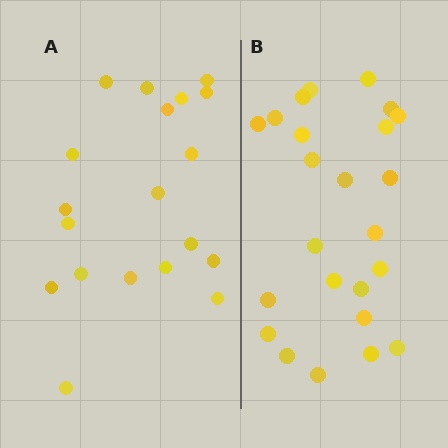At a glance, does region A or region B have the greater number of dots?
Region B (the right region) has more dots.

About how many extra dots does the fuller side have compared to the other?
Region B has about 5 more dots than region A.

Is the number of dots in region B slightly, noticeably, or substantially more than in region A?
Region B has noticeably more, but not dramatically so. The ratio is roughly 1.3 to 1.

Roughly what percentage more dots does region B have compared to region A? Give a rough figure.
About 25% more.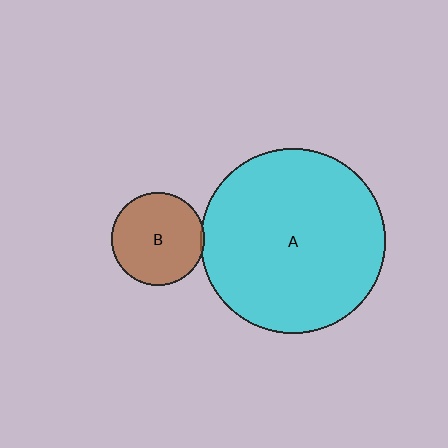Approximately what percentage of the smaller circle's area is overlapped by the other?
Approximately 5%.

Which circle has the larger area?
Circle A (cyan).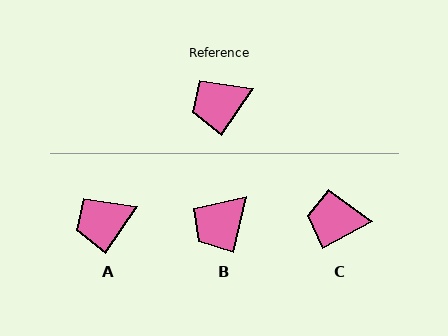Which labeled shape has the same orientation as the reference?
A.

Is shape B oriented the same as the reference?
No, it is off by about 21 degrees.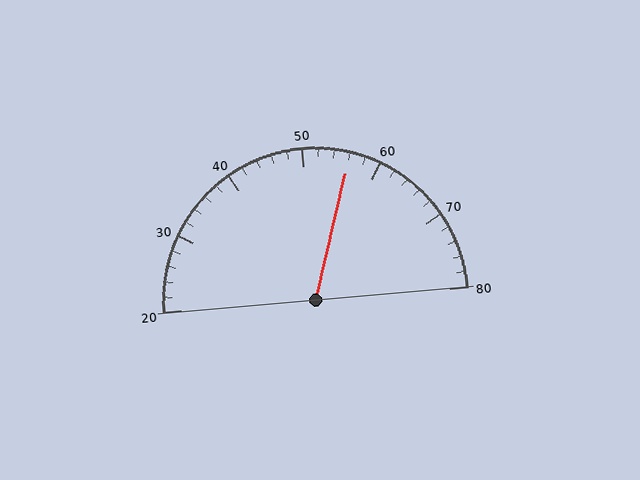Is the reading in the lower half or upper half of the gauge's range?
The reading is in the upper half of the range (20 to 80).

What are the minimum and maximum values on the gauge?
The gauge ranges from 20 to 80.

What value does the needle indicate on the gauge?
The needle indicates approximately 56.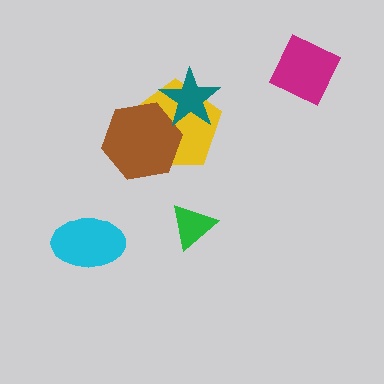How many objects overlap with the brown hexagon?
2 objects overlap with the brown hexagon.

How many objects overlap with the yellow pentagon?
2 objects overlap with the yellow pentagon.